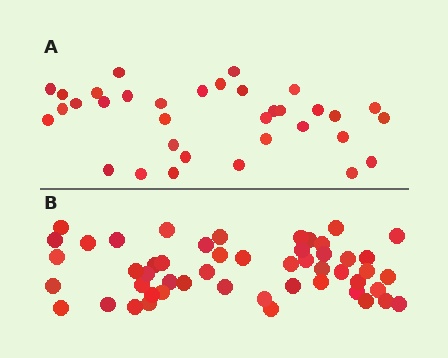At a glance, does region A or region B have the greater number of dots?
Region B (the bottom region) has more dots.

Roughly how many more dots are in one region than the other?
Region B has approximately 15 more dots than region A.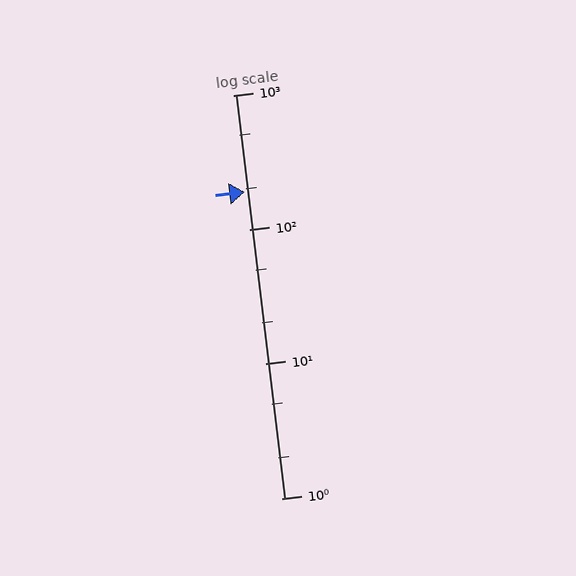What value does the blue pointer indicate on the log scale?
The pointer indicates approximately 190.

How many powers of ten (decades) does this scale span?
The scale spans 3 decades, from 1 to 1000.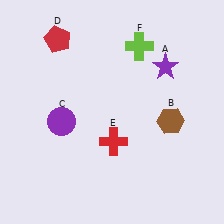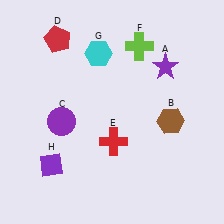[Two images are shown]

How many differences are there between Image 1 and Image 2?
There are 2 differences between the two images.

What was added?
A cyan hexagon (G), a purple diamond (H) were added in Image 2.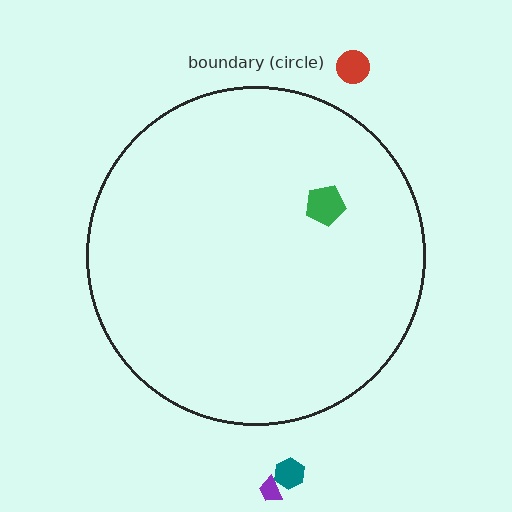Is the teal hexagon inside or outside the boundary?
Outside.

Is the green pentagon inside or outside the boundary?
Inside.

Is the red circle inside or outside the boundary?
Outside.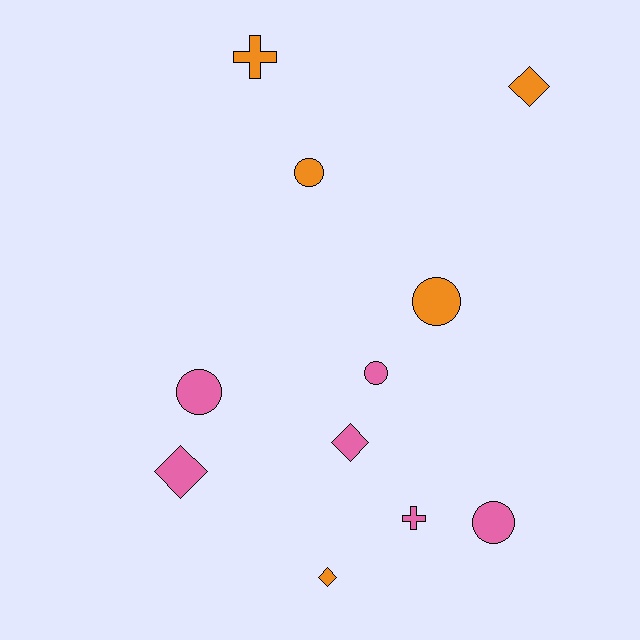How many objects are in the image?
There are 11 objects.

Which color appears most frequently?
Pink, with 6 objects.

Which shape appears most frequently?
Circle, with 5 objects.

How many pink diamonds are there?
There are 2 pink diamonds.